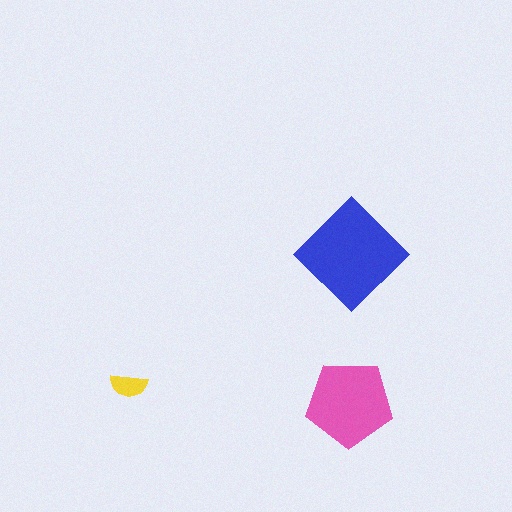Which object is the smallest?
The yellow semicircle.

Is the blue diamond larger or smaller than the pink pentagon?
Larger.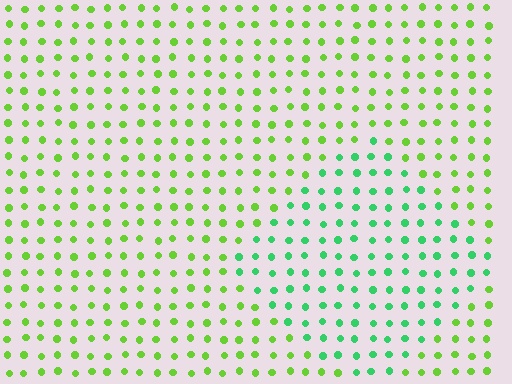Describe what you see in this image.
The image is filled with small lime elements in a uniform arrangement. A diamond-shaped region is visible where the elements are tinted to a slightly different hue, forming a subtle color boundary.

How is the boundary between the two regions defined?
The boundary is defined purely by a slight shift in hue (about 40 degrees). Spacing, size, and orientation are identical on both sides.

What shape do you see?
I see a diamond.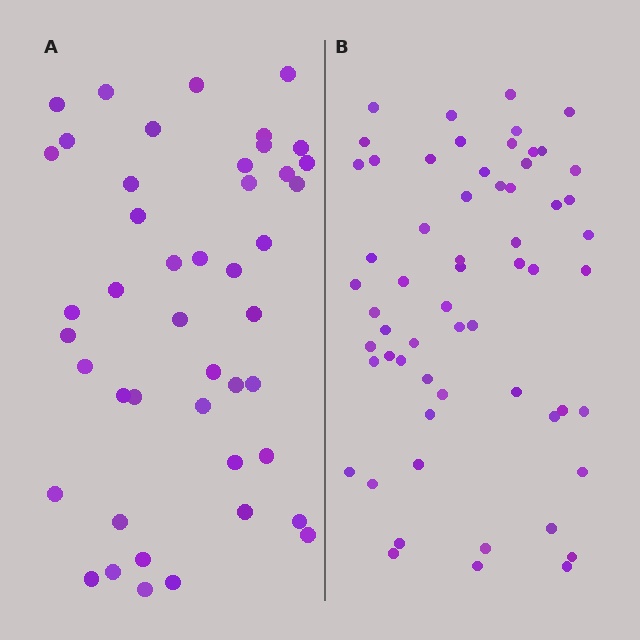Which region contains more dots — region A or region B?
Region B (the right region) has more dots.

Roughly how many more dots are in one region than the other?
Region B has approximately 15 more dots than region A.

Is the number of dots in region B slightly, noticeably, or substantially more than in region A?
Region B has noticeably more, but not dramatically so. The ratio is roughly 1.3 to 1.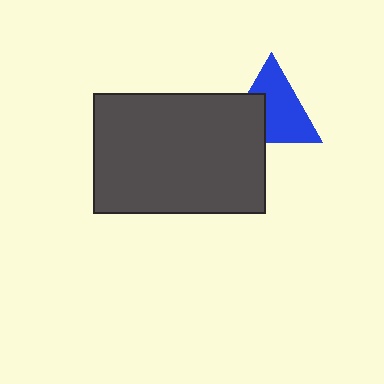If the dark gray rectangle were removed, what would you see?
You would see the complete blue triangle.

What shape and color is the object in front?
The object in front is a dark gray rectangle.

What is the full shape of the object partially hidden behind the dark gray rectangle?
The partially hidden object is a blue triangle.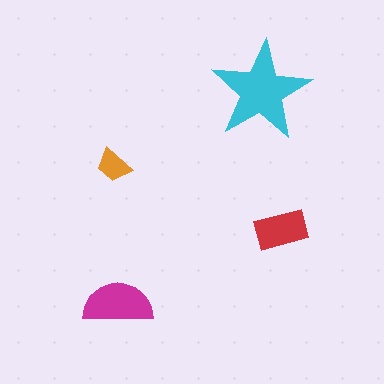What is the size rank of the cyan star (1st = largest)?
1st.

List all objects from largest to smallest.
The cyan star, the magenta semicircle, the red rectangle, the orange trapezoid.